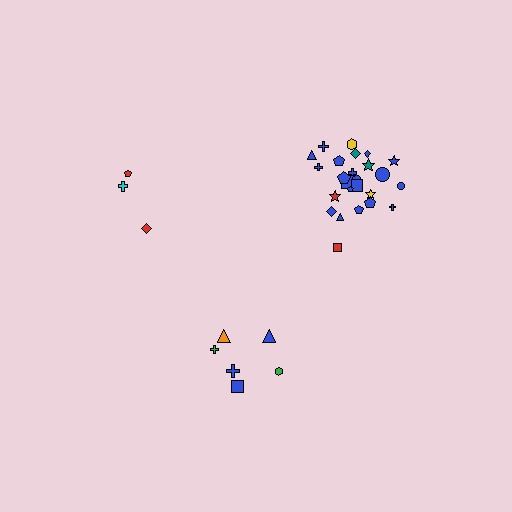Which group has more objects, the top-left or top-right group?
The top-right group.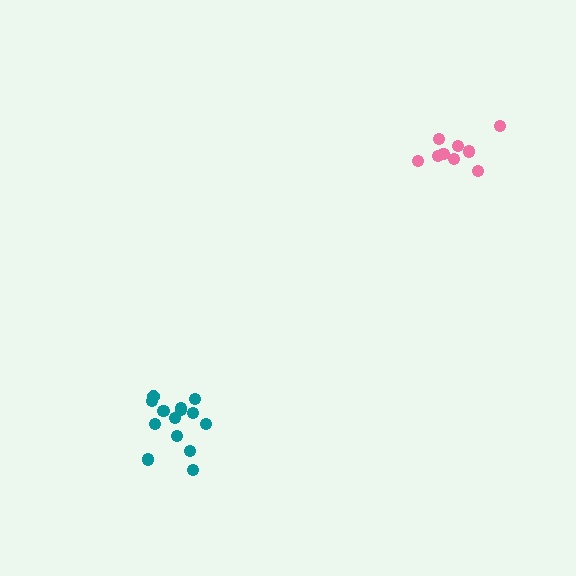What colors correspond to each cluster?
The clusters are colored: teal, pink.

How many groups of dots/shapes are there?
There are 2 groups.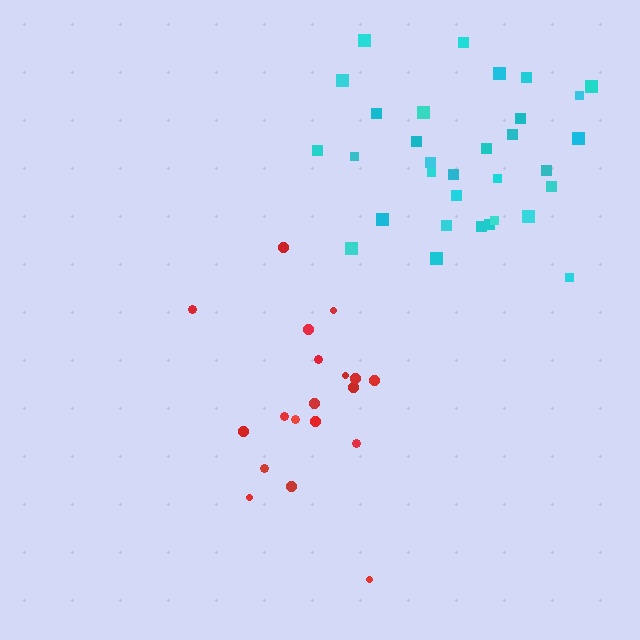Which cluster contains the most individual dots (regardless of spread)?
Cyan (32).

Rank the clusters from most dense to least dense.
cyan, red.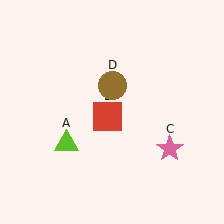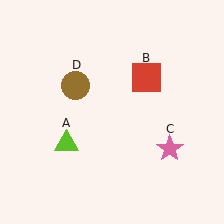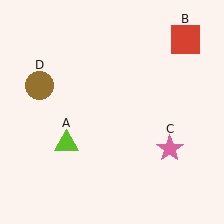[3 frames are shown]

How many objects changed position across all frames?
2 objects changed position: red square (object B), brown circle (object D).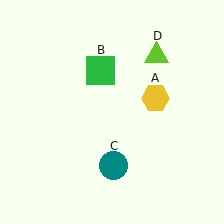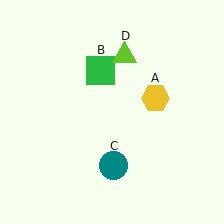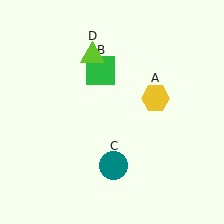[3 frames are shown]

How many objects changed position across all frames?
1 object changed position: lime triangle (object D).